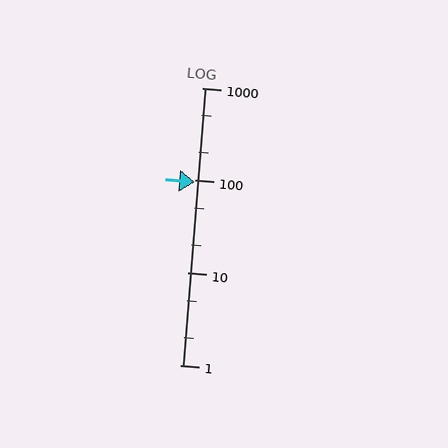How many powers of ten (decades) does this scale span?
The scale spans 3 decades, from 1 to 1000.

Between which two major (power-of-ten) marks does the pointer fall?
The pointer is between 10 and 100.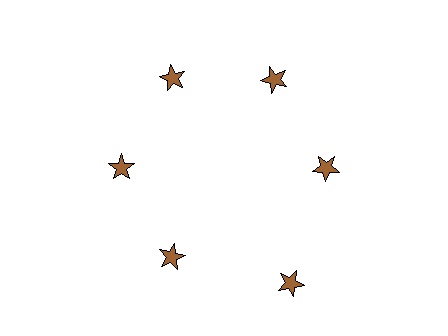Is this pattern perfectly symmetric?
No. The 6 brown stars are arranged in a ring, but one element near the 5 o'clock position is pushed outward from the center, breaking the 6-fold rotational symmetry.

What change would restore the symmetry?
The symmetry would be restored by moving it inward, back onto the ring so that all 6 stars sit at equal angles and equal distance from the center.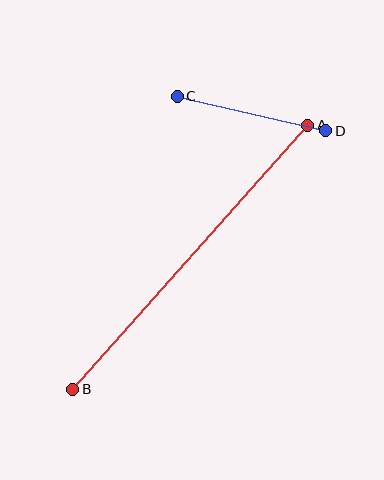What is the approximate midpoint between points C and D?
The midpoint is at approximately (251, 113) pixels.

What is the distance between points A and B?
The distance is approximately 354 pixels.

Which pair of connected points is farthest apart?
Points A and B are farthest apart.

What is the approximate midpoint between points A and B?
The midpoint is at approximately (190, 257) pixels.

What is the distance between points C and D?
The distance is approximately 153 pixels.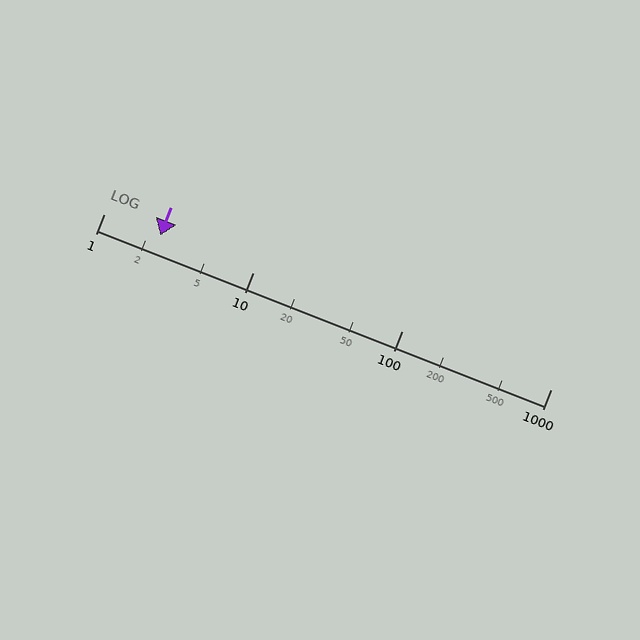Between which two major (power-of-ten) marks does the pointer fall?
The pointer is between 1 and 10.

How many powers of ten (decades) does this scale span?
The scale spans 3 decades, from 1 to 1000.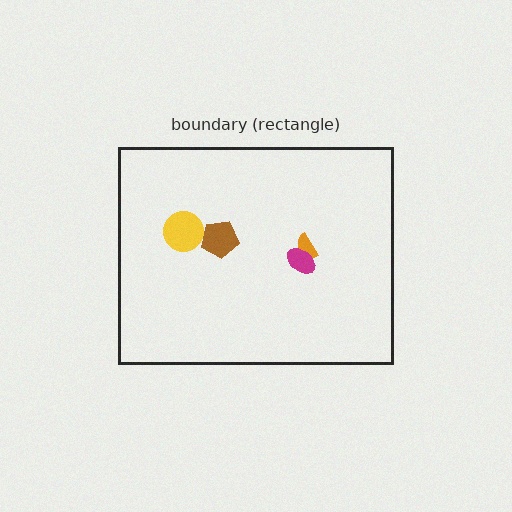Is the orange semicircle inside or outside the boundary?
Inside.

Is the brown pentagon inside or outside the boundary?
Inside.